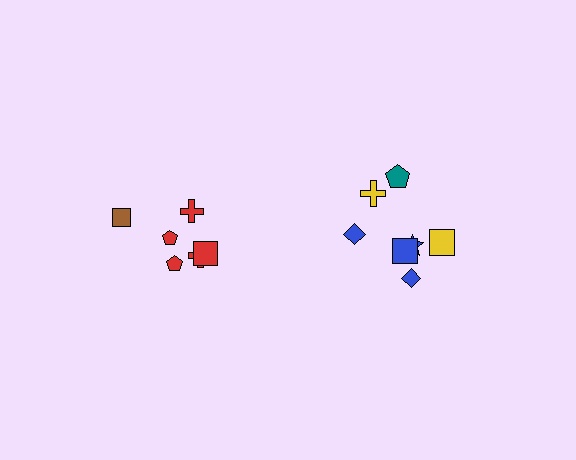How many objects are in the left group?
There are 6 objects.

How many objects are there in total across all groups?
There are 14 objects.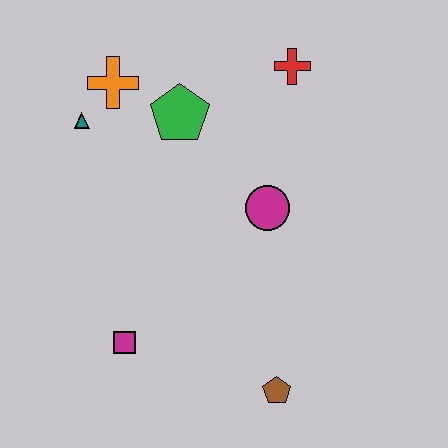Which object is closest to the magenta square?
The brown pentagon is closest to the magenta square.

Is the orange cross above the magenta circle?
Yes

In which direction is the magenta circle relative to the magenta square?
The magenta circle is to the right of the magenta square.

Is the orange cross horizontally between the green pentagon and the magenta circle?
No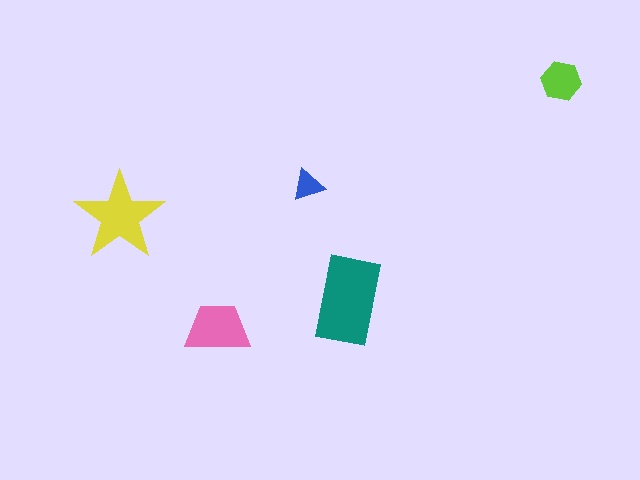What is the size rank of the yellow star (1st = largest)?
2nd.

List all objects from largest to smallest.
The teal rectangle, the yellow star, the pink trapezoid, the lime hexagon, the blue triangle.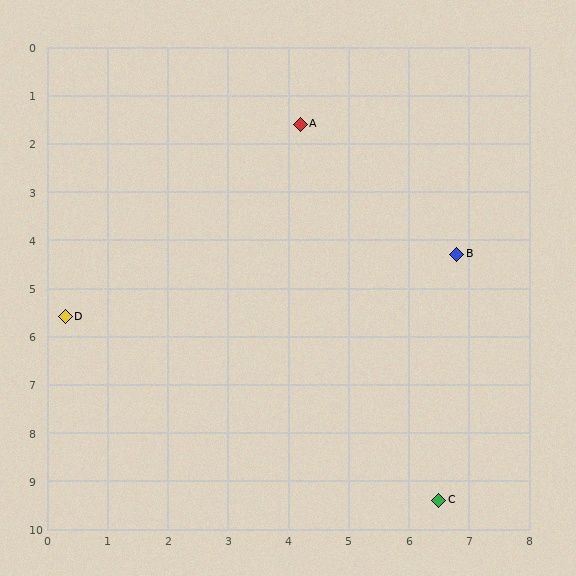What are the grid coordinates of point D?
Point D is at approximately (0.3, 5.6).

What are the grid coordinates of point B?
Point B is at approximately (6.8, 4.3).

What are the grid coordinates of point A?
Point A is at approximately (4.2, 1.6).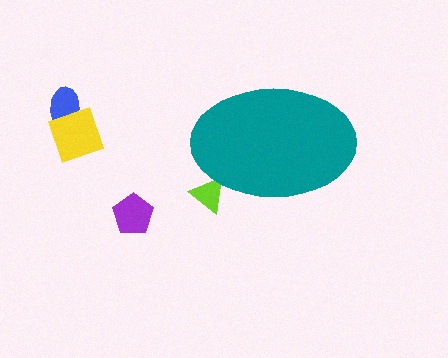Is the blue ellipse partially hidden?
No, the blue ellipse is fully visible.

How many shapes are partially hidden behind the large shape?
1 shape is partially hidden.